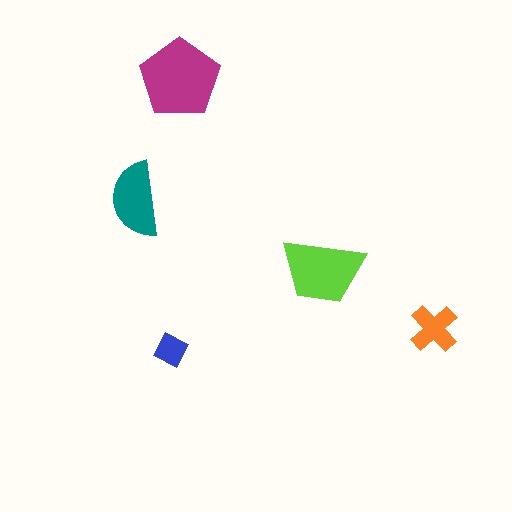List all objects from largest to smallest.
The magenta pentagon, the lime trapezoid, the teal semicircle, the orange cross, the blue diamond.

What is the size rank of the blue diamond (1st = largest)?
5th.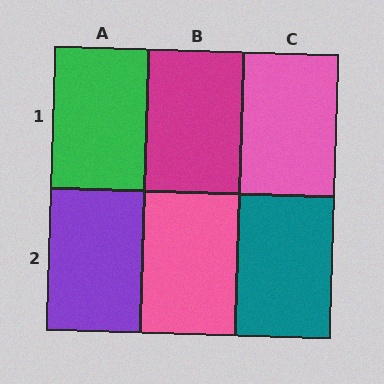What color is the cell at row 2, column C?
Teal.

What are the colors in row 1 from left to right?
Green, magenta, pink.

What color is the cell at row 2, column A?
Purple.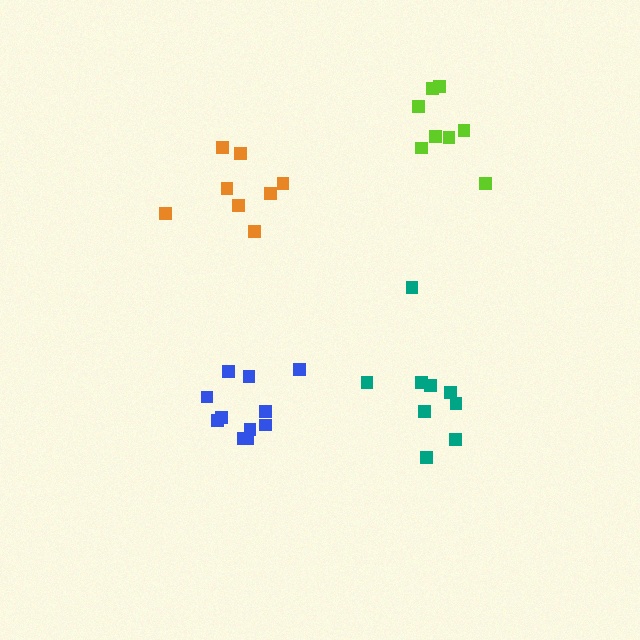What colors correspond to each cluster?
The clusters are colored: lime, blue, orange, teal.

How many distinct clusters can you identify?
There are 4 distinct clusters.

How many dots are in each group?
Group 1: 8 dots, Group 2: 11 dots, Group 3: 8 dots, Group 4: 9 dots (36 total).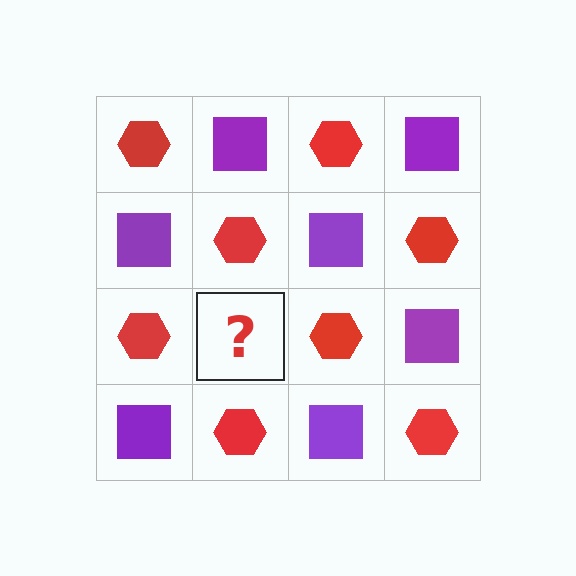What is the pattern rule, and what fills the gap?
The rule is that it alternates red hexagon and purple square in a checkerboard pattern. The gap should be filled with a purple square.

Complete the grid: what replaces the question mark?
The question mark should be replaced with a purple square.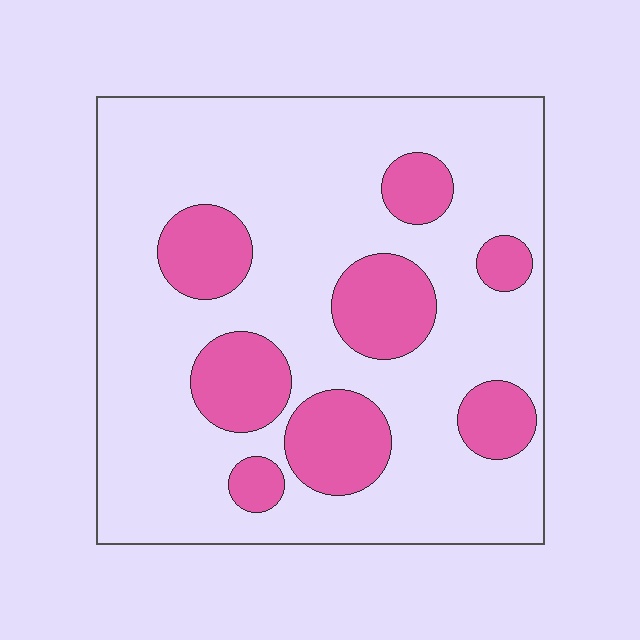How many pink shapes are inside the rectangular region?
8.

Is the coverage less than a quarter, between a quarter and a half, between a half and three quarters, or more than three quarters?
Less than a quarter.